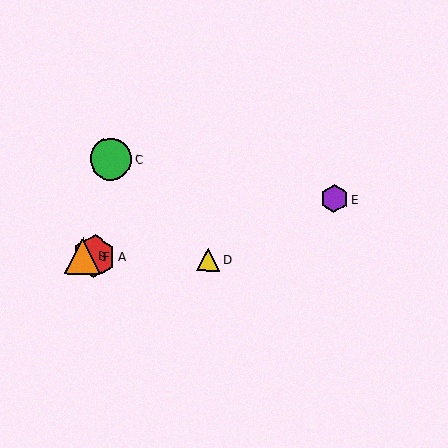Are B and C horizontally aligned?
No, B is at y≈256 and C is at y≈159.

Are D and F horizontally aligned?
Yes, both are at y≈260.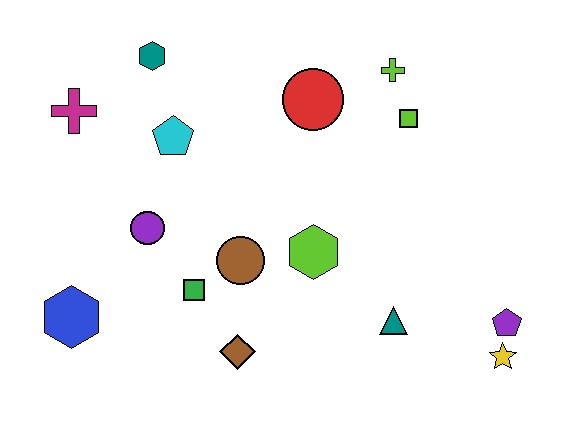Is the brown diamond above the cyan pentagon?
No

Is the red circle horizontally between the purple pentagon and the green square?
Yes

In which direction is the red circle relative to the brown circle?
The red circle is above the brown circle.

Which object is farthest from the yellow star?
The magenta cross is farthest from the yellow star.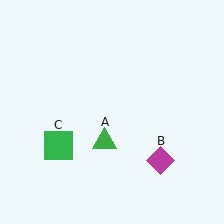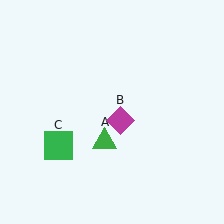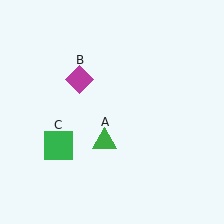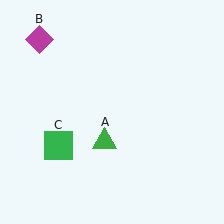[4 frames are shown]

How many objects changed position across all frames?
1 object changed position: magenta diamond (object B).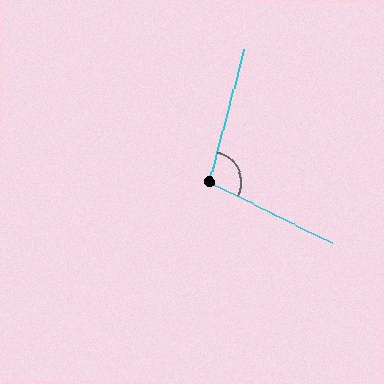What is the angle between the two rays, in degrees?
Approximately 102 degrees.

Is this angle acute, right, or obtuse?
It is obtuse.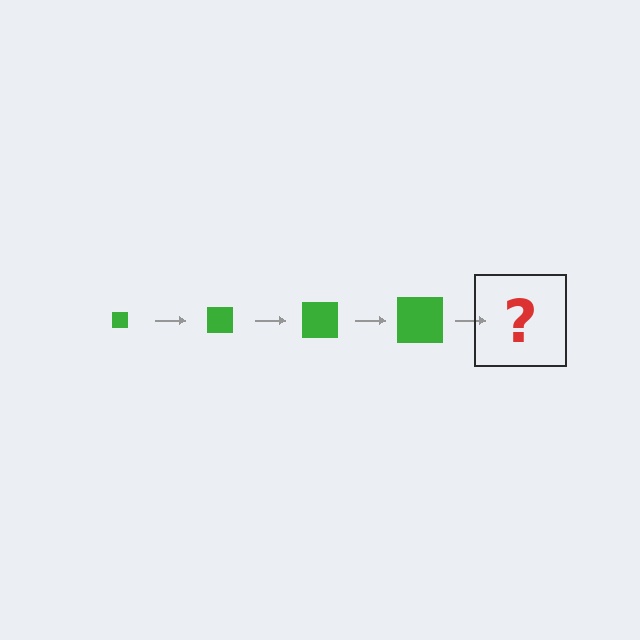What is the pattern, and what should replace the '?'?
The pattern is that the square gets progressively larger each step. The '?' should be a green square, larger than the previous one.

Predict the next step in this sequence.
The next step is a green square, larger than the previous one.